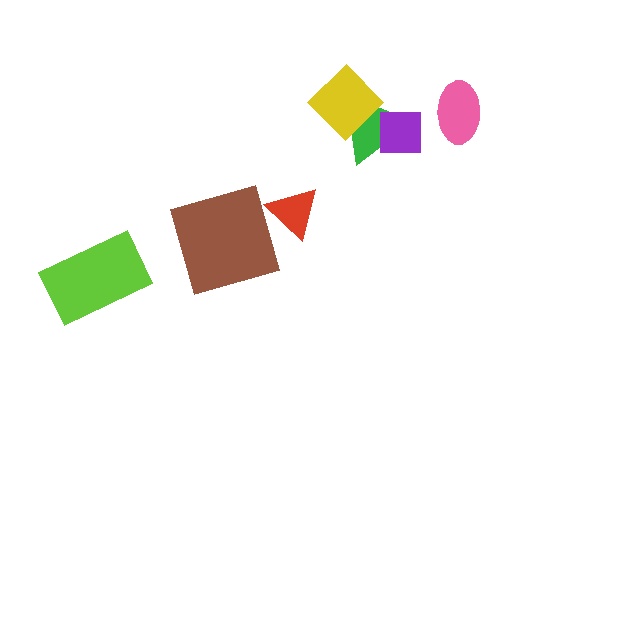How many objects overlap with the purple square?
1 object overlaps with the purple square.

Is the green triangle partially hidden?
Yes, it is partially covered by another shape.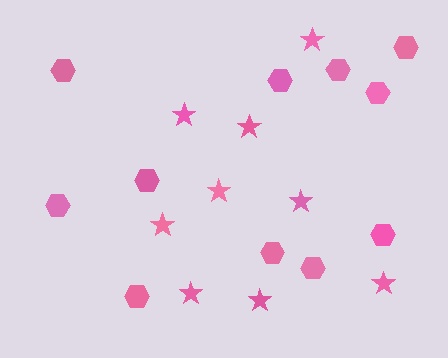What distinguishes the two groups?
There are 2 groups: one group of stars (9) and one group of hexagons (11).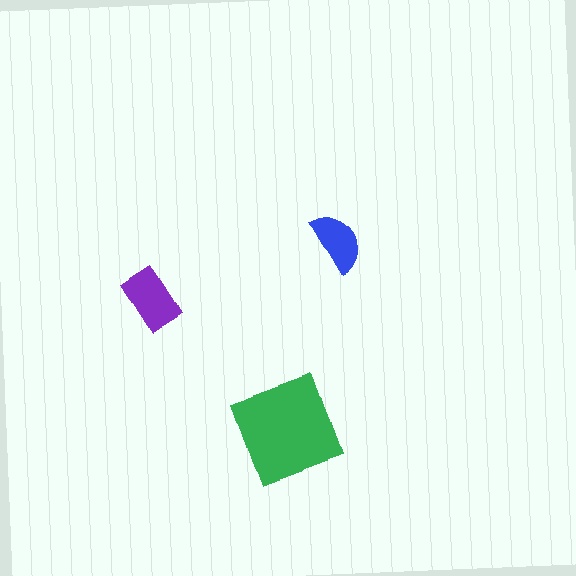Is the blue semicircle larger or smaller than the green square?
Smaller.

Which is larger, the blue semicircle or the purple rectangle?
The purple rectangle.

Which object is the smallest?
The blue semicircle.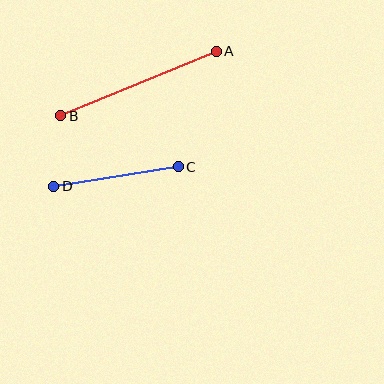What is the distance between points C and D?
The distance is approximately 126 pixels.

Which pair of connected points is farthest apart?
Points A and B are farthest apart.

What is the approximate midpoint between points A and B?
The midpoint is at approximately (138, 84) pixels.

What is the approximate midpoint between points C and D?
The midpoint is at approximately (116, 177) pixels.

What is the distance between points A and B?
The distance is approximately 168 pixels.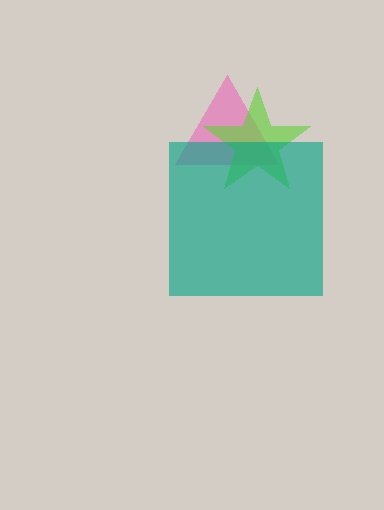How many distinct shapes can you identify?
There are 3 distinct shapes: a pink triangle, a lime star, a teal square.